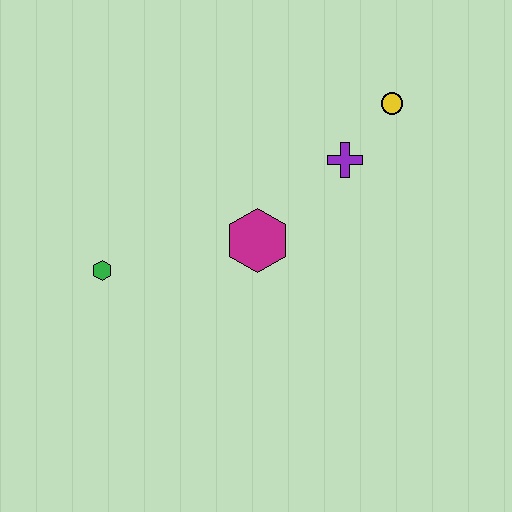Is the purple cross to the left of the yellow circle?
Yes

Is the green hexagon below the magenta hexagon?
Yes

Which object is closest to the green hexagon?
The magenta hexagon is closest to the green hexagon.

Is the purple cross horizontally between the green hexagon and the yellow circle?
Yes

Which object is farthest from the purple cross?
The green hexagon is farthest from the purple cross.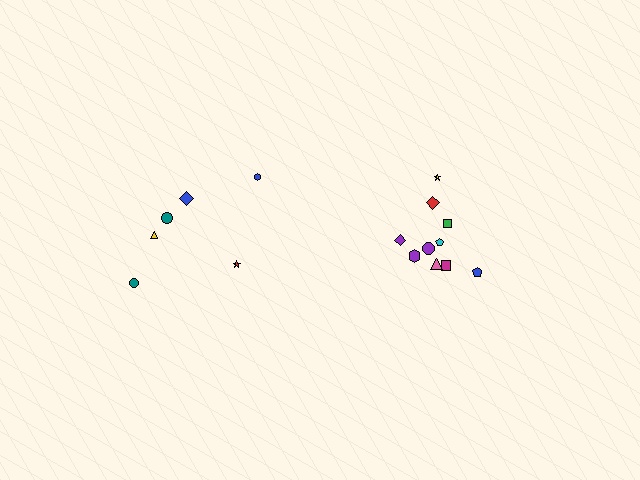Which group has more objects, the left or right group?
The right group.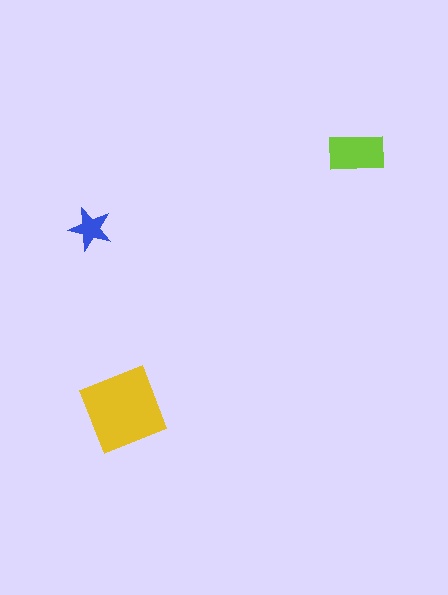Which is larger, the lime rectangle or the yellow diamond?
The yellow diamond.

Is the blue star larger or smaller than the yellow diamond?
Smaller.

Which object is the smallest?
The blue star.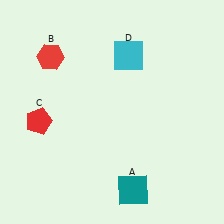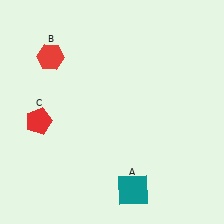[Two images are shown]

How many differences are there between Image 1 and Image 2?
There is 1 difference between the two images.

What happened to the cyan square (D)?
The cyan square (D) was removed in Image 2. It was in the top-right area of Image 1.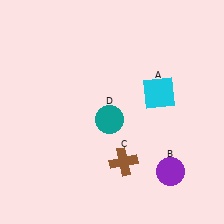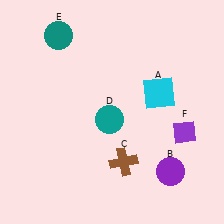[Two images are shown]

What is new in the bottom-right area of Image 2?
A purple diamond (F) was added in the bottom-right area of Image 2.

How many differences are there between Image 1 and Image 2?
There are 2 differences between the two images.